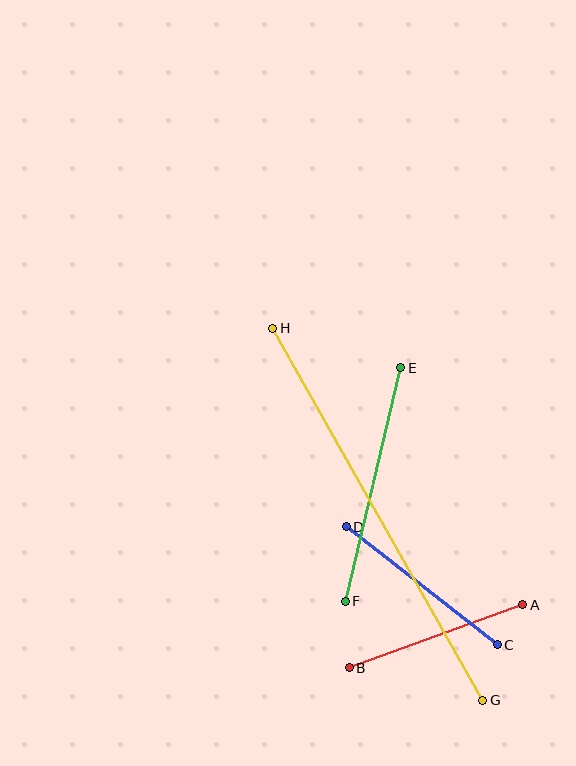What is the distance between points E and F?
The distance is approximately 240 pixels.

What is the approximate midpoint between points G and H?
The midpoint is at approximately (378, 514) pixels.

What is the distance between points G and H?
The distance is approximately 427 pixels.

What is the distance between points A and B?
The distance is approximately 185 pixels.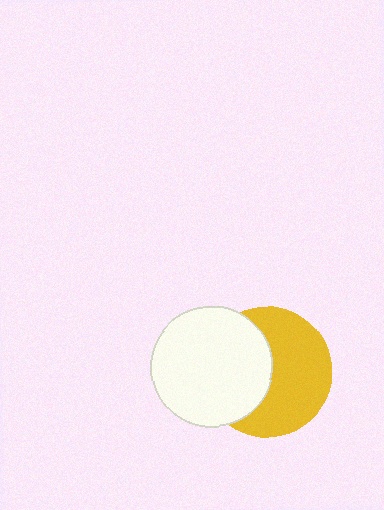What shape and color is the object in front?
The object in front is a white circle.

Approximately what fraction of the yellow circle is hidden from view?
Roughly 43% of the yellow circle is hidden behind the white circle.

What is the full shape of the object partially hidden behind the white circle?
The partially hidden object is a yellow circle.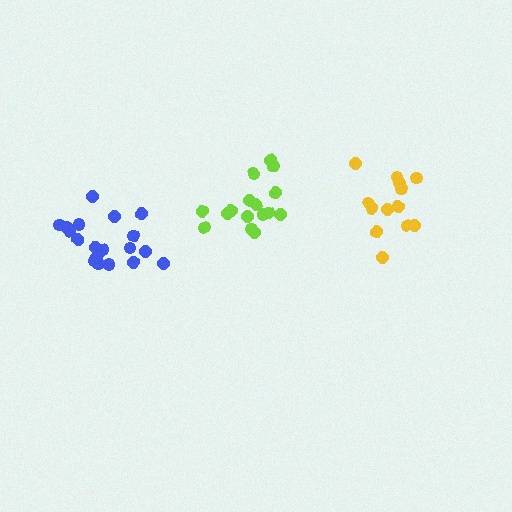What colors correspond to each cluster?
The clusters are colored: blue, lime, yellow.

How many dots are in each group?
Group 1: 19 dots, Group 2: 16 dots, Group 3: 13 dots (48 total).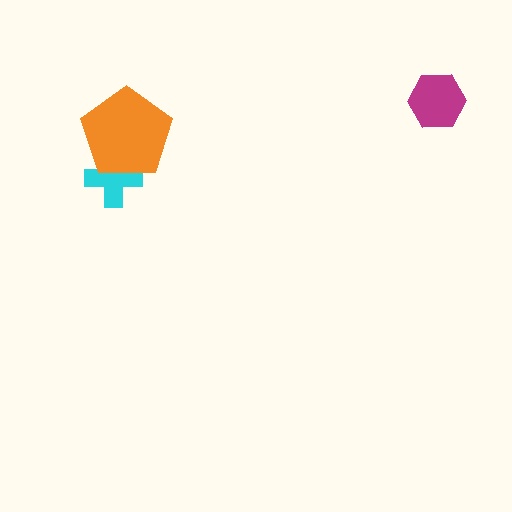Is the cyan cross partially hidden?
Yes, it is partially covered by another shape.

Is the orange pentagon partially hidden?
No, no other shape covers it.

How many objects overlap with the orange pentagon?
1 object overlaps with the orange pentagon.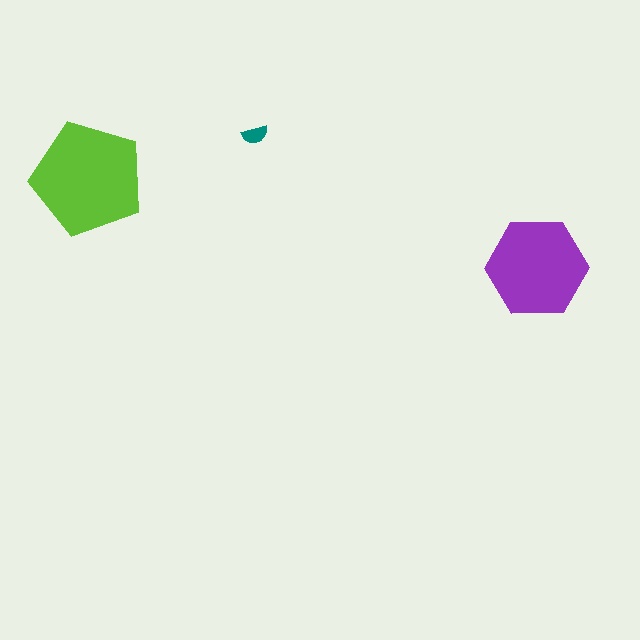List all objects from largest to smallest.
The lime pentagon, the purple hexagon, the teal semicircle.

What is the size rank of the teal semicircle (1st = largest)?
3rd.